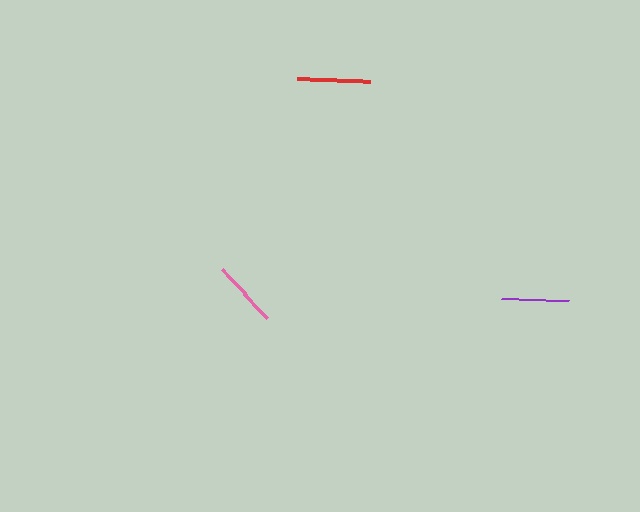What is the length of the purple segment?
The purple segment is approximately 67 pixels long.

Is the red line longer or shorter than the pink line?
The red line is longer than the pink line.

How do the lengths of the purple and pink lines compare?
The purple and pink lines are approximately the same length.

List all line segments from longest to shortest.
From longest to shortest: red, purple, pink.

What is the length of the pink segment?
The pink segment is approximately 66 pixels long.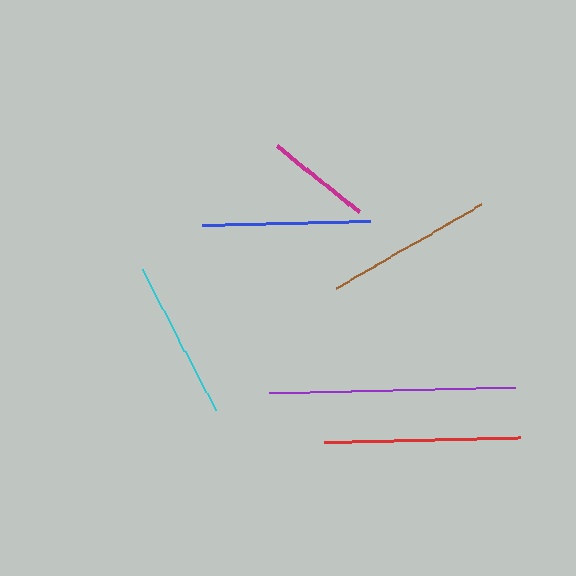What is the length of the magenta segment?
The magenta segment is approximately 106 pixels long.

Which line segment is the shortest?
The magenta line is the shortest at approximately 106 pixels.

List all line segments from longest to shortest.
From longest to shortest: purple, red, brown, blue, cyan, magenta.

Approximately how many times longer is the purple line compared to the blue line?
The purple line is approximately 1.5 times the length of the blue line.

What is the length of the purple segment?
The purple segment is approximately 247 pixels long.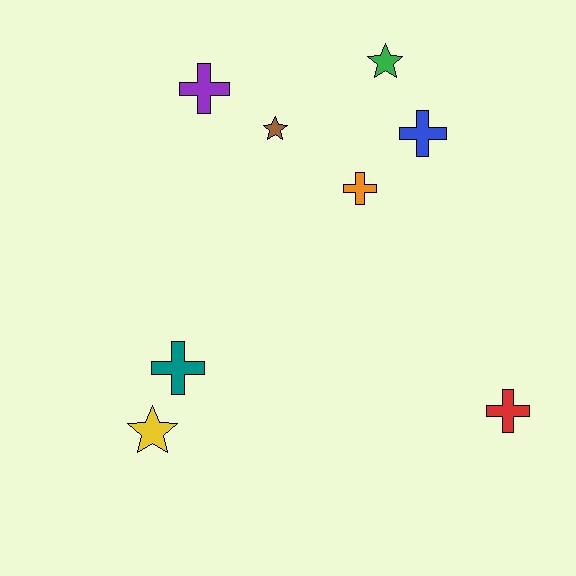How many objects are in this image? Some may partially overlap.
There are 8 objects.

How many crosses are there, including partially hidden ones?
There are 5 crosses.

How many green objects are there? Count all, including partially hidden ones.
There is 1 green object.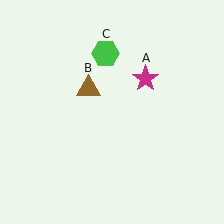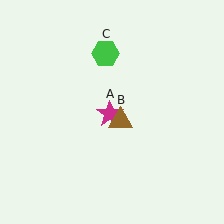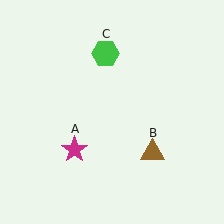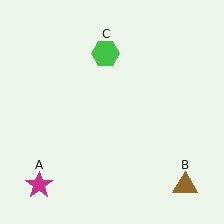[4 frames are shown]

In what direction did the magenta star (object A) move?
The magenta star (object A) moved down and to the left.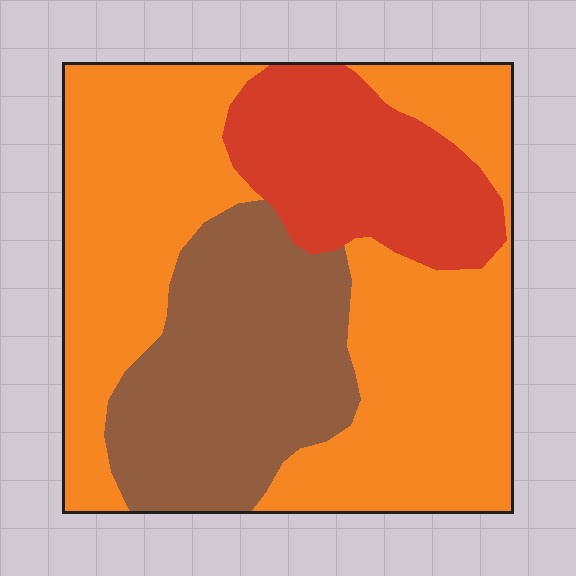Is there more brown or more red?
Brown.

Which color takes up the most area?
Orange, at roughly 55%.